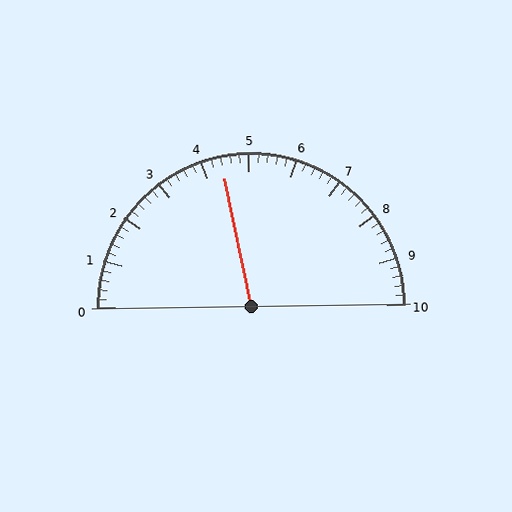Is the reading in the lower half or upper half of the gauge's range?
The reading is in the lower half of the range (0 to 10).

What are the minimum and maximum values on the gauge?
The gauge ranges from 0 to 10.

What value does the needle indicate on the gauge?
The needle indicates approximately 4.4.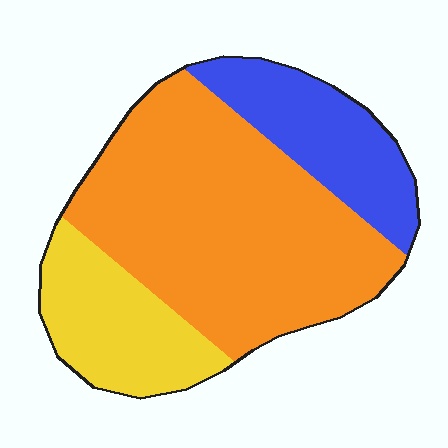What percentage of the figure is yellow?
Yellow takes up about one fifth (1/5) of the figure.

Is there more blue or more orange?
Orange.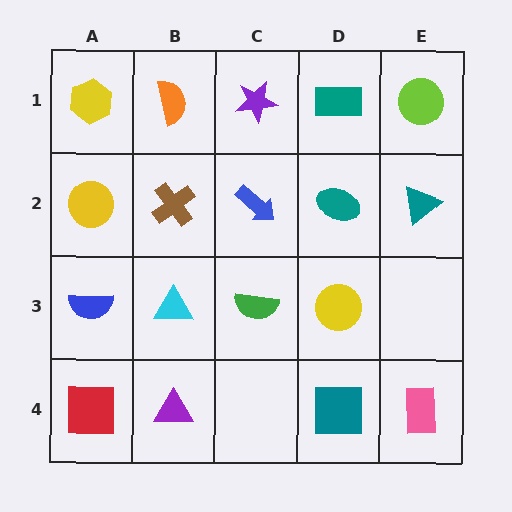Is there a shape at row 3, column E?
No, that cell is empty.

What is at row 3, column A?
A blue semicircle.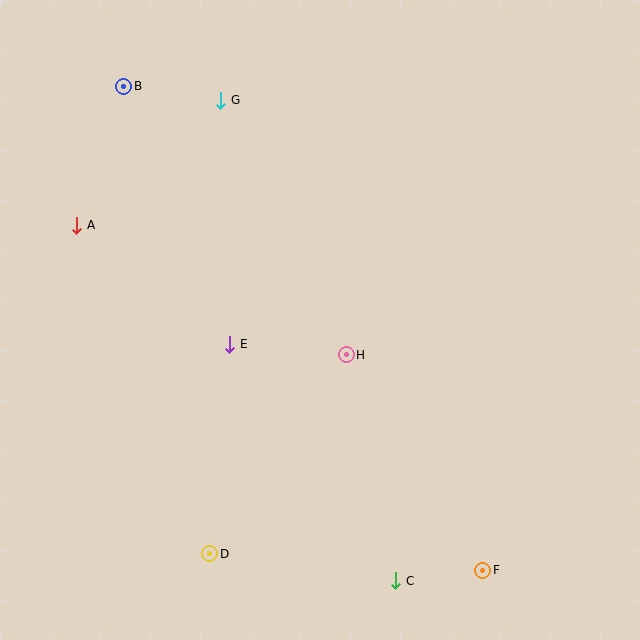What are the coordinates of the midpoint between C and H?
The midpoint between C and H is at (371, 468).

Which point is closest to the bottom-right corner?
Point F is closest to the bottom-right corner.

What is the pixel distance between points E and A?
The distance between E and A is 193 pixels.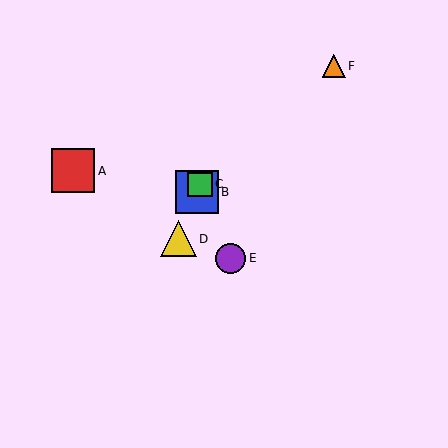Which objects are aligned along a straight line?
Objects B, C, D are aligned along a straight line.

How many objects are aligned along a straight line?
3 objects (B, C, D) are aligned along a straight line.